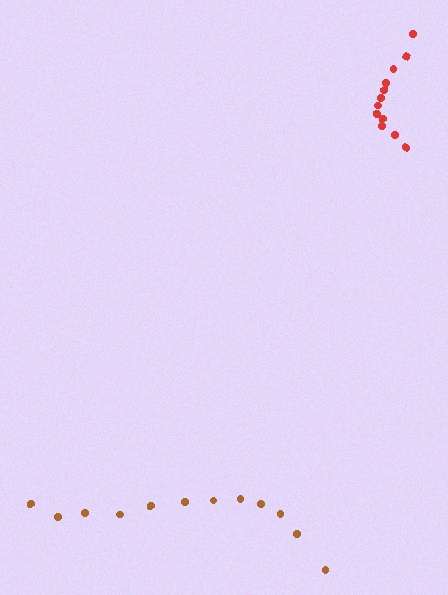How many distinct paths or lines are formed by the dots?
There are 2 distinct paths.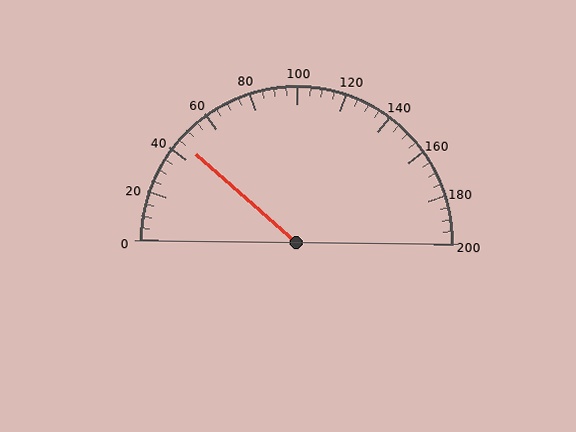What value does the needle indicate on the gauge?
The needle indicates approximately 45.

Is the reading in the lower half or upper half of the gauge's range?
The reading is in the lower half of the range (0 to 200).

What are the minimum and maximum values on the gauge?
The gauge ranges from 0 to 200.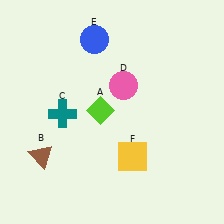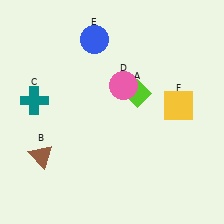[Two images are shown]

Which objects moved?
The objects that moved are: the lime diamond (A), the teal cross (C), the yellow square (F).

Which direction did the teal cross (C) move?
The teal cross (C) moved left.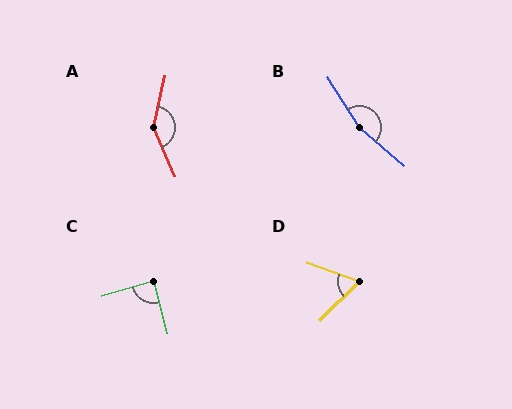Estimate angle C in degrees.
Approximately 88 degrees.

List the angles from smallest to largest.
D (64°), C (88°), A (144°), B (163°).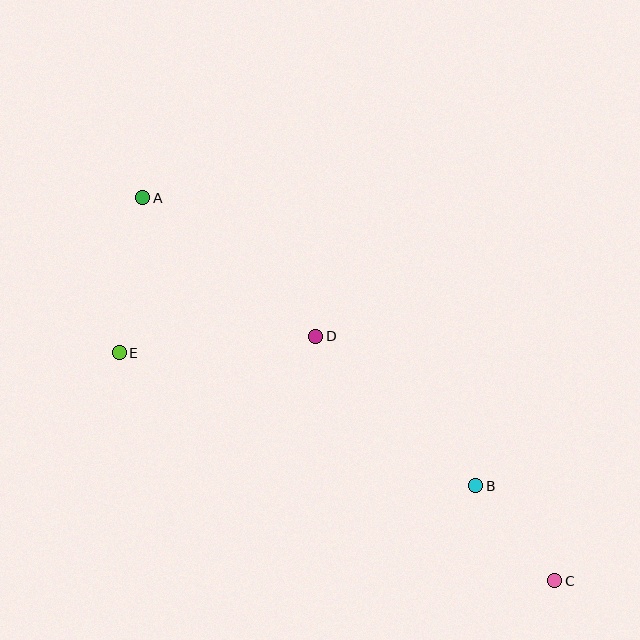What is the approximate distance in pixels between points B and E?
The distance between B and E is approximately 380 pixels.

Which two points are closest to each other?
Points B and C are closest to each other.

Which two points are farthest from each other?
Points A and C are farthest from each other.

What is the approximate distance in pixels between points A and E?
The distance between A and E is approximately 157 pixels.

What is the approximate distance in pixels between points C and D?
The distance between C and D is approximately 342 pixels.